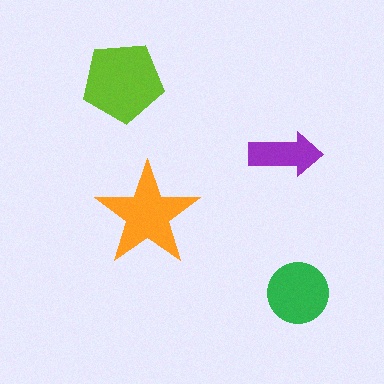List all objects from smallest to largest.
The purple arrow, the green circle, the orange star, the lime pentagon.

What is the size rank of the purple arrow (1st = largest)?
4th.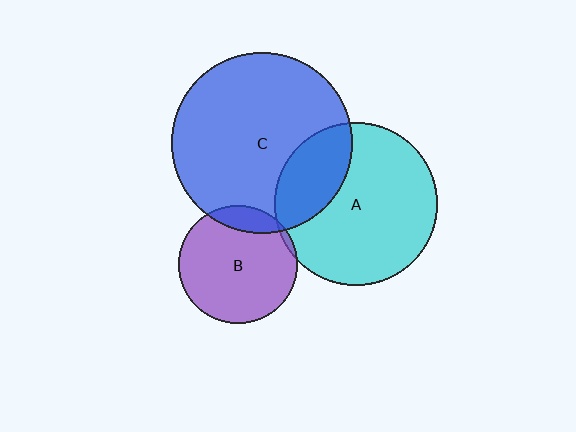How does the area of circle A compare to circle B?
Approximately 1.9 times.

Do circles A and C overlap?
Yes.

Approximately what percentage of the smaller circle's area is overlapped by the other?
Approximately 25%.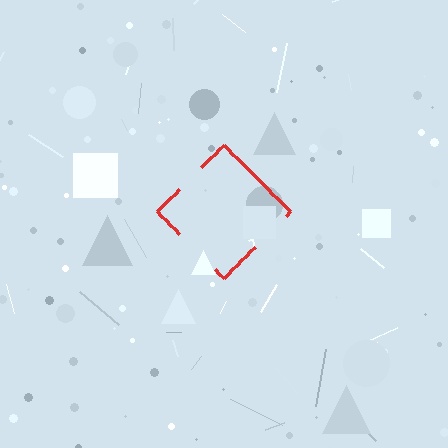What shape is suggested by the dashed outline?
The dashed outline suggests a diamond.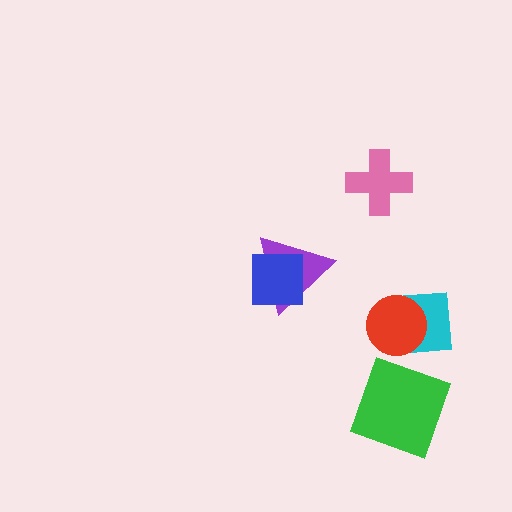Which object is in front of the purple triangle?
The blue square is in front of the purple triangle.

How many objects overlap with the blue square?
1 object overlaps with the blue square.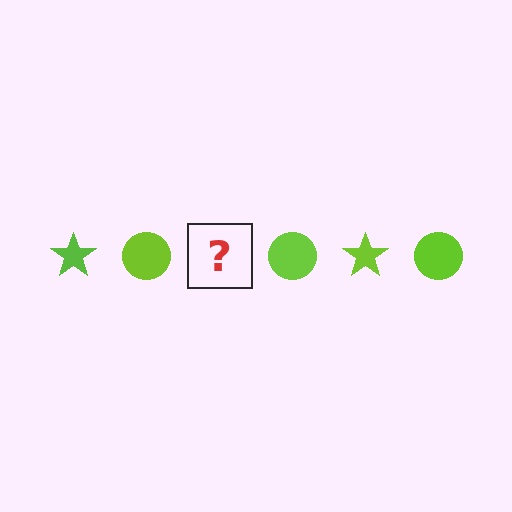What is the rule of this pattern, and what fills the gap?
The rule is that the pattern cycles through star, circle shapes in lime. The gap should be filled with a lime star.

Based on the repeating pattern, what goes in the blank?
The blank should be a lime star.